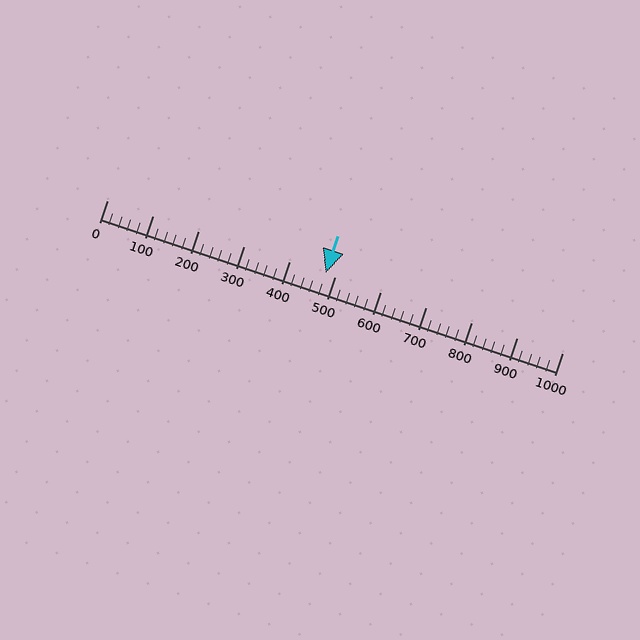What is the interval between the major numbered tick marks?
The major tick marks are spaced 100 units apart.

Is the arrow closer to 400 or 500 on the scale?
The arrow is closer to 500.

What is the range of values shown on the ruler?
The ruler shows values from 0 to 1000.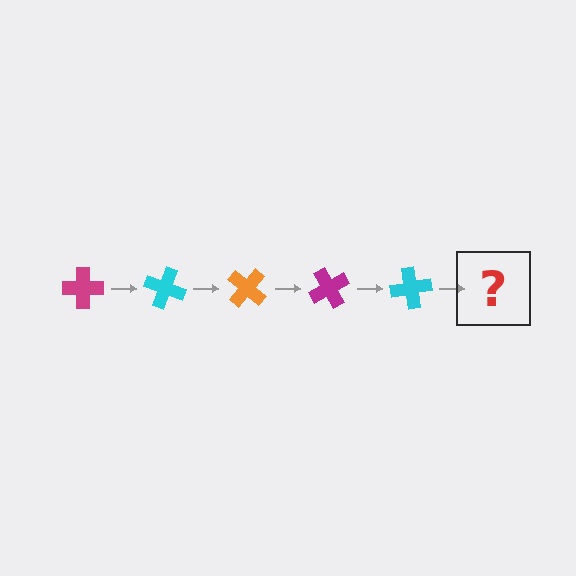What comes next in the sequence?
The next element should be an orange cross, rotated 100 degrees from the start.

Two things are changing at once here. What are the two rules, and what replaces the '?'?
The two rules are that it rotates 20 degrees each step and the color cycles through magenta, cyan, and orange. The '?' should be an orange cross, rotated 100 degrees from the start.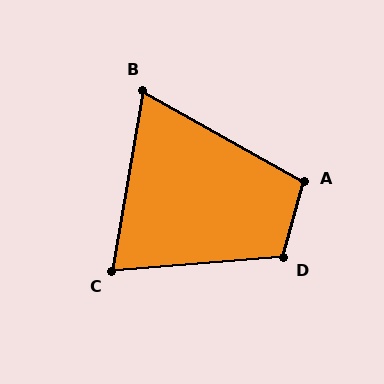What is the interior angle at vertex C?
Approximately 76 degrees (acute).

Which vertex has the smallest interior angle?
B, at approximately 71 degrees.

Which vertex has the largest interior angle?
D, at approximately 109 degrees.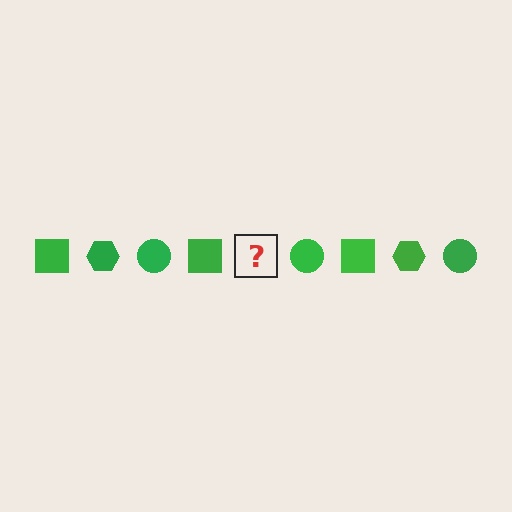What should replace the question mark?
The question mark should be replaced with a green hexagon.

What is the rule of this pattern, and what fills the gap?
The rule is that the pattern cycles through square, hexagon, circle shapes in green. The gap should be filled with a green hexagon.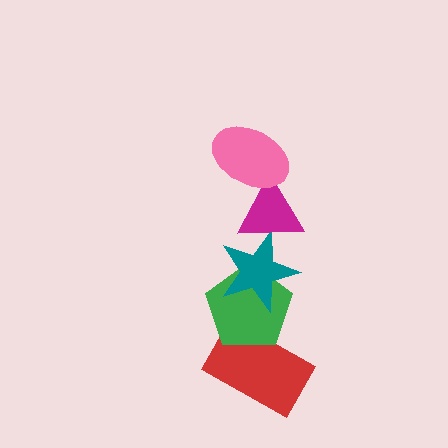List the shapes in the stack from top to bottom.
From top to bottom: the pink ellipse, the magenta triangle, the teal star, the green pentagon, the red rectangle.